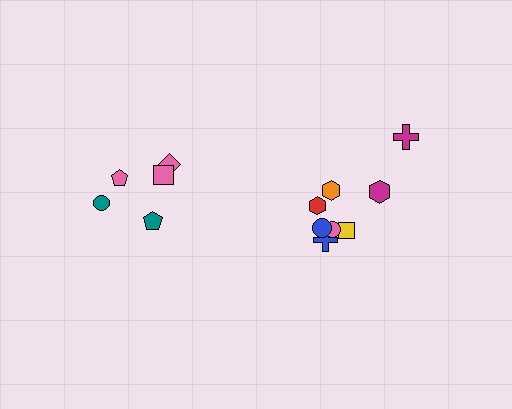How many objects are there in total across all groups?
There are 13 objects.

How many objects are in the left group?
There are 5 objects.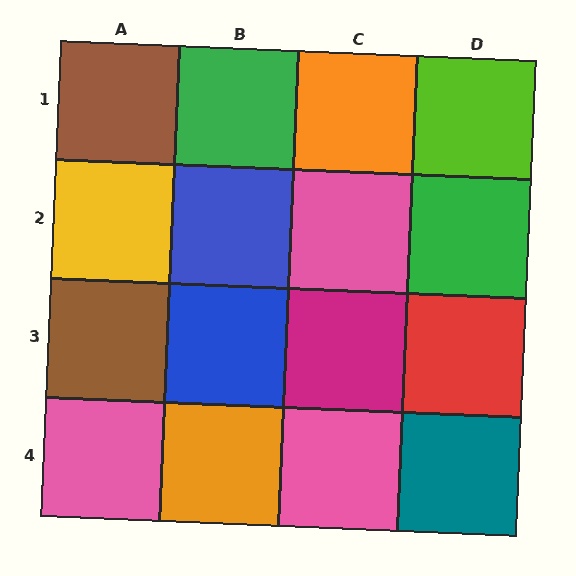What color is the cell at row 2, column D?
Green.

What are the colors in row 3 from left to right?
Brown, blue, magenta, red.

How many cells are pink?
3 cells are pink.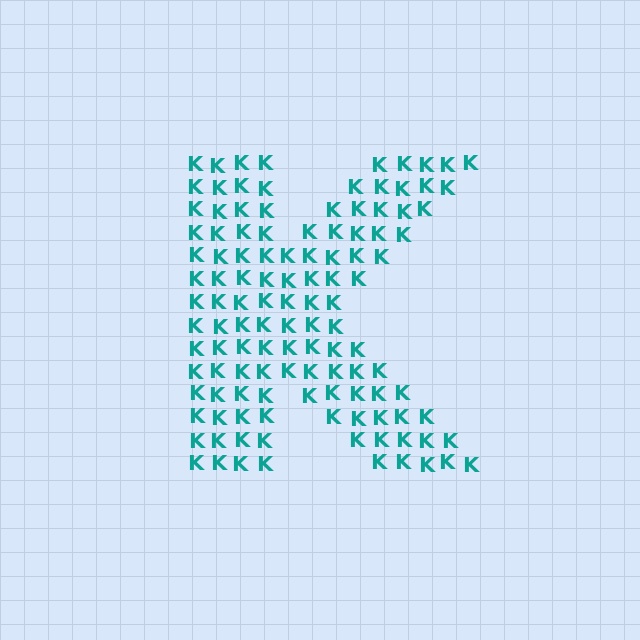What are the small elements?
The small elements are letter K's.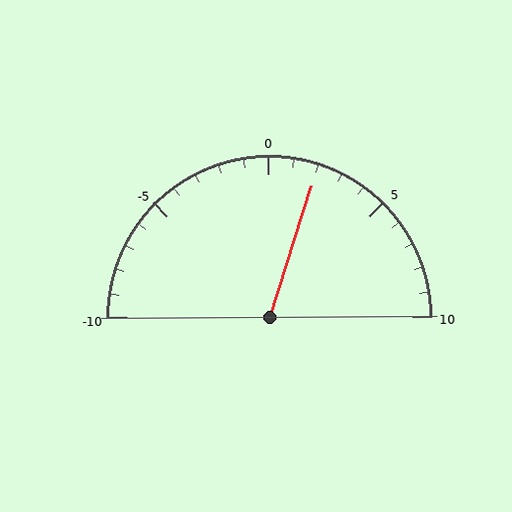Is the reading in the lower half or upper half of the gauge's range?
The reading is in the upper half of the range (-10 to 10).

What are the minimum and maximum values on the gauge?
The gauge ranges from -10 to 10.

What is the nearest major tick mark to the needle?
The nearest major tick mark is 0.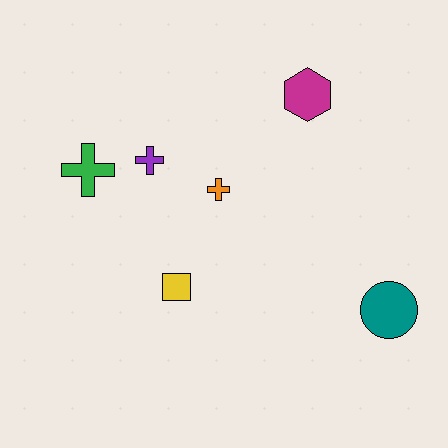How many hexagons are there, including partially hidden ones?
There is 1 hexagon.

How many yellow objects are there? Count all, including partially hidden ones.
There is 1 yellow object.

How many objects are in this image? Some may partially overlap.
There are 6 objects.